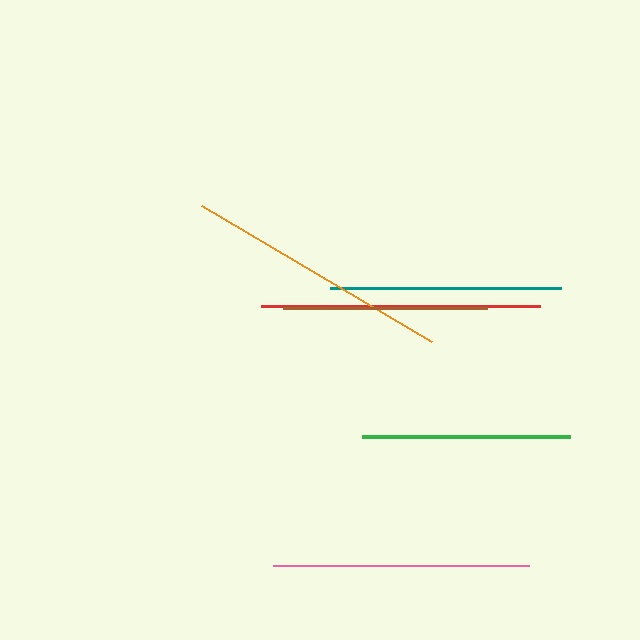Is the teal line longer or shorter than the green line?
The teal line is longer than the green line.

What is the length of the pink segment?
The pink segment is approximately 257 pixels long.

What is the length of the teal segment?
The teal segment is approximately 232 pixels long.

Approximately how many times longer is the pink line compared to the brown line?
The pink line is approximately 1.3 times the length of the brown line.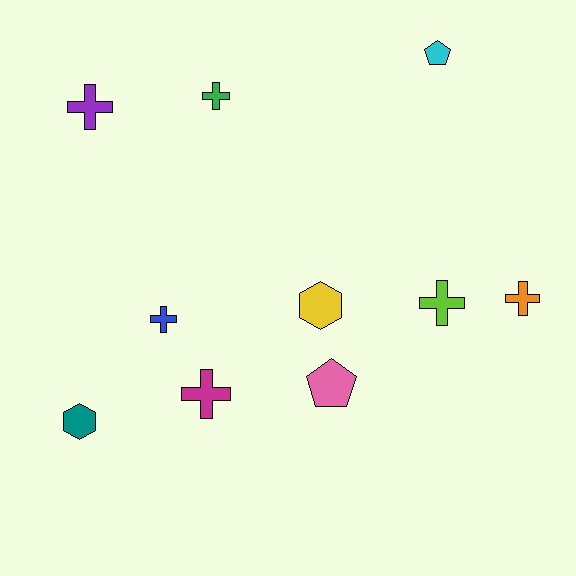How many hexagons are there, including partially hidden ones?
There are 2 hexagons.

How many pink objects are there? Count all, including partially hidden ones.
There is 1 pink object.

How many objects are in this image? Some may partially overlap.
There are 10 objects.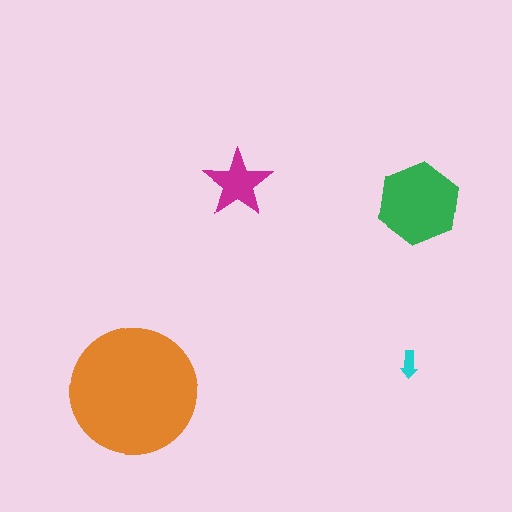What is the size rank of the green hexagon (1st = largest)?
2nd.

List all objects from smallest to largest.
The cyan arrow, the magenta star, the green hexagon, the orange circle.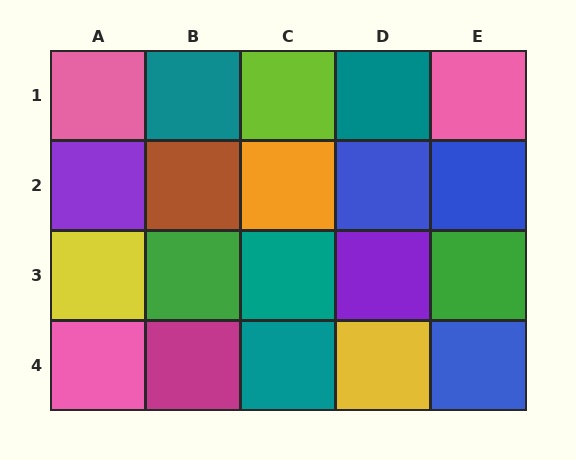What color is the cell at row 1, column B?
Teal.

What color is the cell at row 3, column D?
Purple.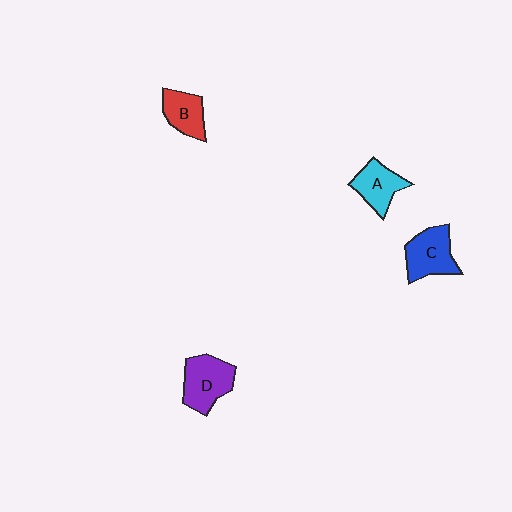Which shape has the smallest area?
Shape B (red).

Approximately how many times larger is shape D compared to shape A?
Approximately 1.3 times.